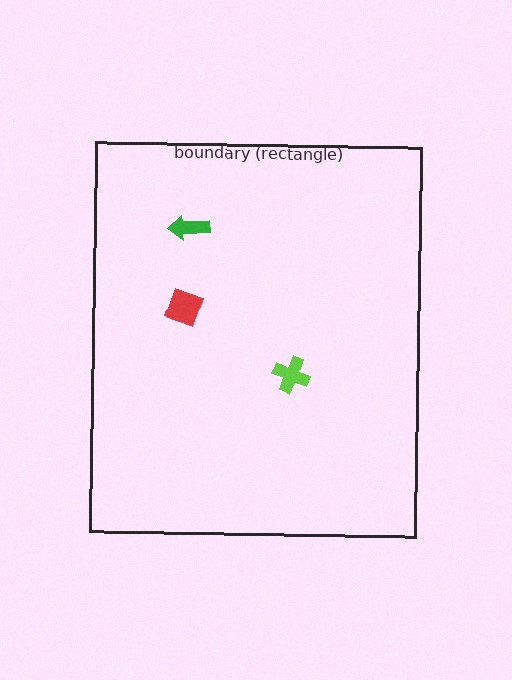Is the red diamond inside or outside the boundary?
Inside.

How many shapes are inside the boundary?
3 inside, 0 outside.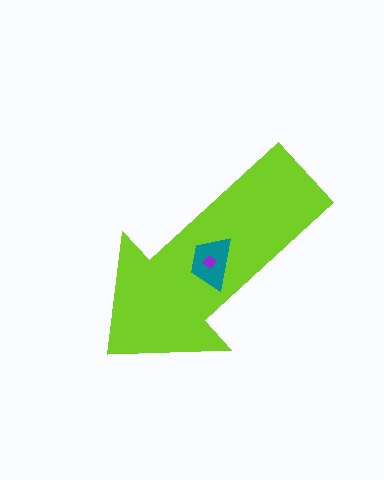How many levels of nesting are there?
3.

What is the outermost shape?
The lime arrow.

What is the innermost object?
The purple diamond.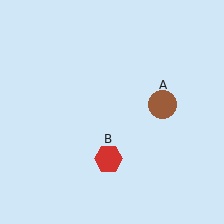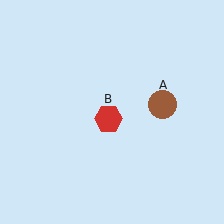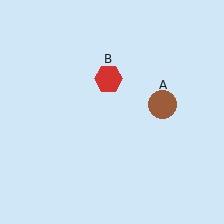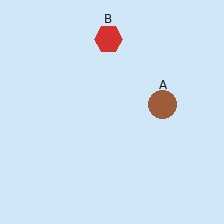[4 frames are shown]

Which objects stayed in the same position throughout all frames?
Brown circle (object A) remained stationary.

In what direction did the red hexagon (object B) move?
The red hexagon (object B) moved up.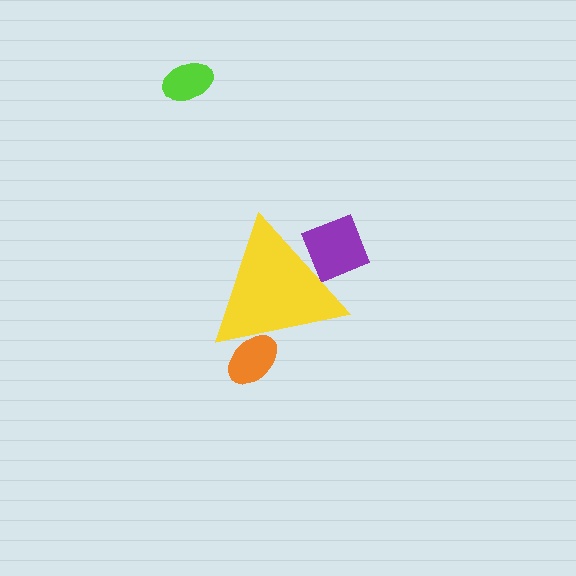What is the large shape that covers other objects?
A yellow triangle.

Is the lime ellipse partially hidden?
No, the lime ellipse is fully visible.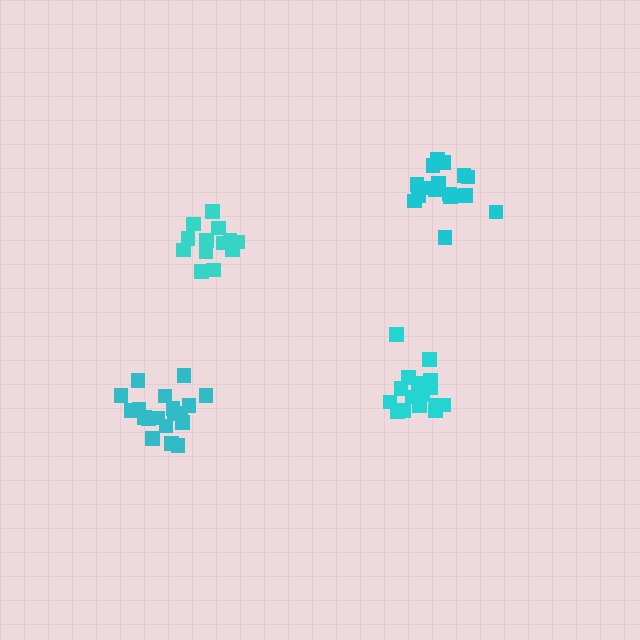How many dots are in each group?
Group 1: 13 dots, Group 2: 17 dots, Group 3: 19 dots, Group 4: 18 dots (67 total).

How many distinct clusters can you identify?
There are 4 distinct clusters.